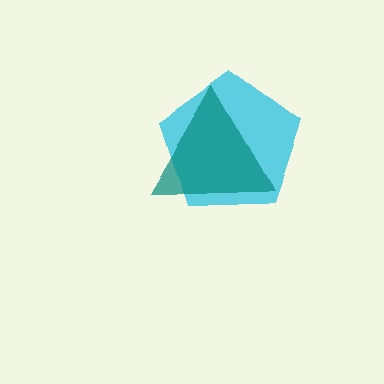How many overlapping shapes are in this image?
There are 2 overlapping shapes in the image.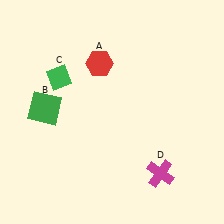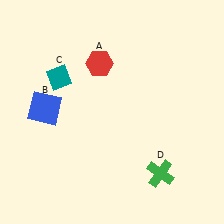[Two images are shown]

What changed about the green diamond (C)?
In Image 1, C is green. In Image 2, it changed to teal.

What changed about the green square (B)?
In Image 1, B is green. In Image 2, it changed to blue.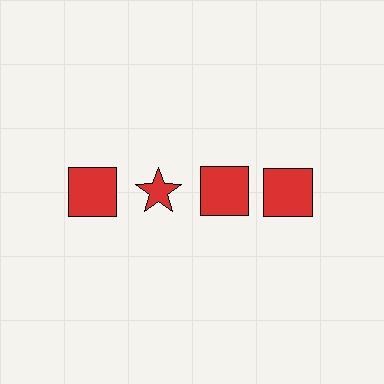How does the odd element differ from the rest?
It has a different shape: star instead of square.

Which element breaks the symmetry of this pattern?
The red star in the top row, second from left column breaks the symmetry. All other shapes are red squares.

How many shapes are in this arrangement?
There are 4 shapes arranged in a grid pattern.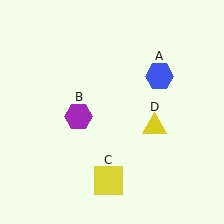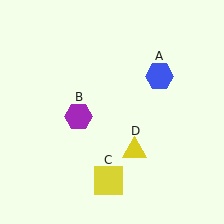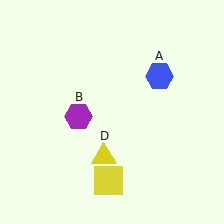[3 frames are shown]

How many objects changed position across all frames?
1 object changed position: yellow triangle (object D).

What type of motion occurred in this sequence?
The yellow triangle (object D) rotated clockwise around the center of the scene.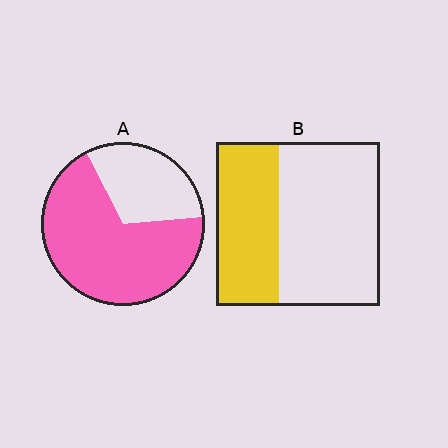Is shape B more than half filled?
No.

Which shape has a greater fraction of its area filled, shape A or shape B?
Shape A.